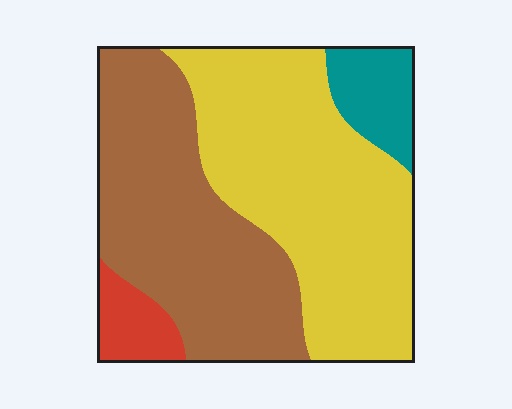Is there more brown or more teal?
Brown.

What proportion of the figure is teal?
Teal covers roughly 10% of the figure.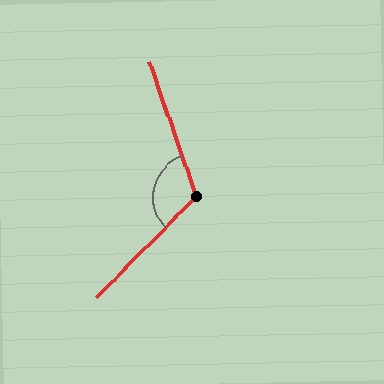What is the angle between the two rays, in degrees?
Approximately 116 degrees.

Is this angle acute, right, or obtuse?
It is obtuse.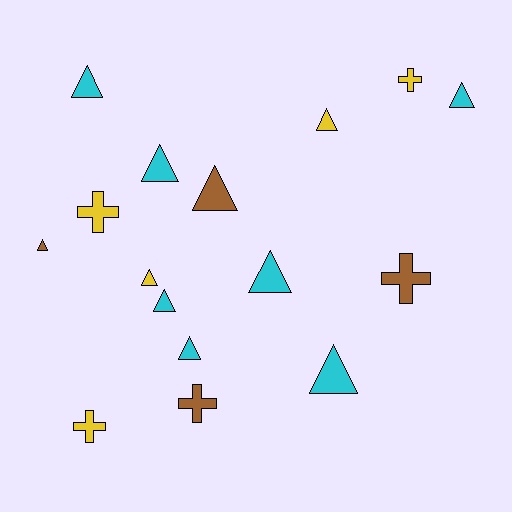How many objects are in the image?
There are 16 objects.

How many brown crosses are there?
There are 2 brown crosses.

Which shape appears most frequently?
Triangle, with 11 objects.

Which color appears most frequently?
Cyan, with 7 objects.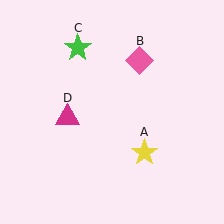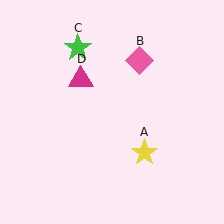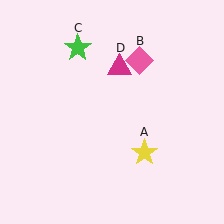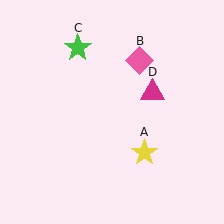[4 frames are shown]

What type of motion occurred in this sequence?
The magenta triangle (object D) rotated clockwise around the center of the scene.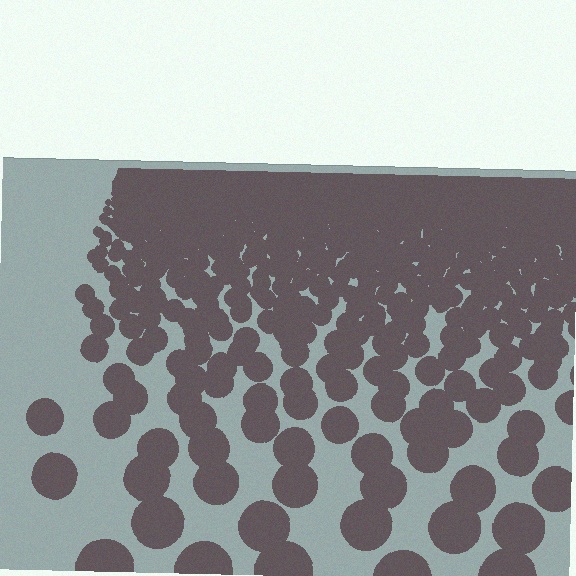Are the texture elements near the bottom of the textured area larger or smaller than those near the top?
Larger. Near the bottom, elements are closer to the viewer and appear at a bigger on-screen size.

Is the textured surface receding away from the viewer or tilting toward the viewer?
The surface is receding away from the viewer. Texture elements get smaller and denser toward the top.